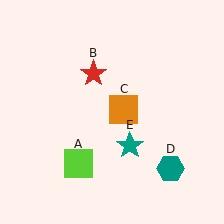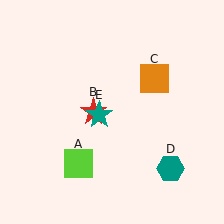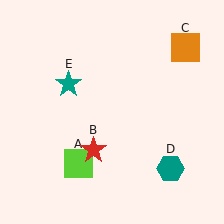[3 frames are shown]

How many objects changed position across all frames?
3 objects changed position: red star (object B), orange square (object C), teal star (object E).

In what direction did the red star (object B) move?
The red star (object B) moved down.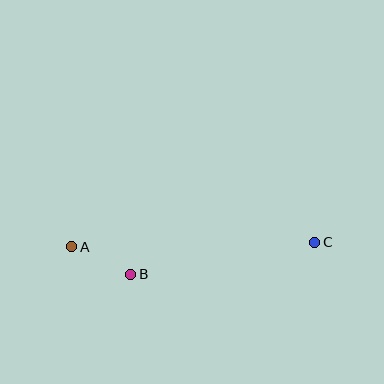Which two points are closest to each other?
Points A and B are closest to each other.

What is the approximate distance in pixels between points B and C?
The distance between B and C is approximately 187 pixels.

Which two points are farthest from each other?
Points A and C are farthest from each other.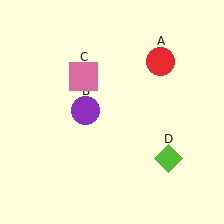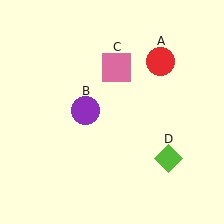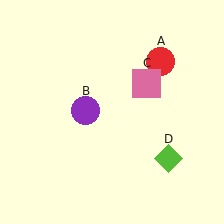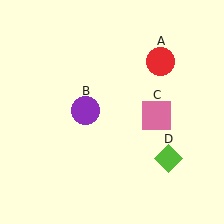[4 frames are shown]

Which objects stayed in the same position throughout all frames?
Red circle (object A) and purple circle (object B) and lime diamond (object D) remained stationary.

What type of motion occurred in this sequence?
The pink square (object C) rotated clockwise around the center of the scene.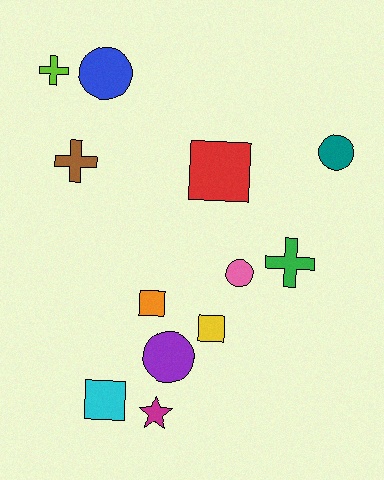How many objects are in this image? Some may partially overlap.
There are 12 objects.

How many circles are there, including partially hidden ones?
There are 4 circles.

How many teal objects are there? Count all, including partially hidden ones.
There is 1 teal object.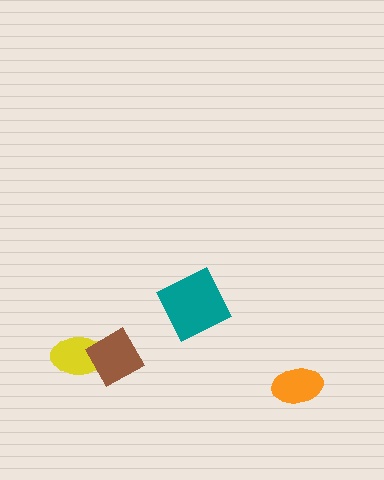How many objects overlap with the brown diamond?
1 object overlaps with the brown diamond.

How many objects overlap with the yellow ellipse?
1 object overlaps with the yellow ellipse.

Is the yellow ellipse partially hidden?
Yes, it is partially covered by another shape.